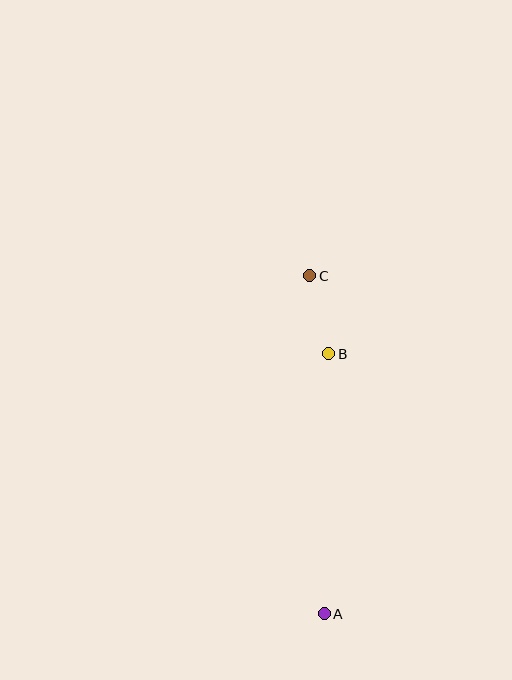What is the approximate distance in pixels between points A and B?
The distance between A and B is approximately 260 pixels.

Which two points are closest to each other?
Points B and C are closest to each other.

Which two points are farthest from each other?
Points A and C are farthest from each other.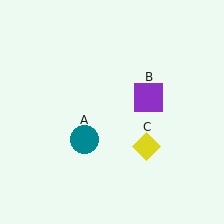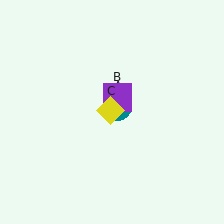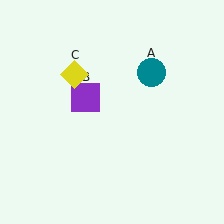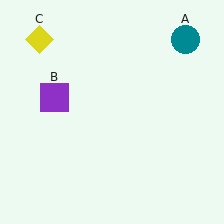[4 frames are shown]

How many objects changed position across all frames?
3 objects changed position: teal circle (object A), purple square (object B), yellow diamond (object C).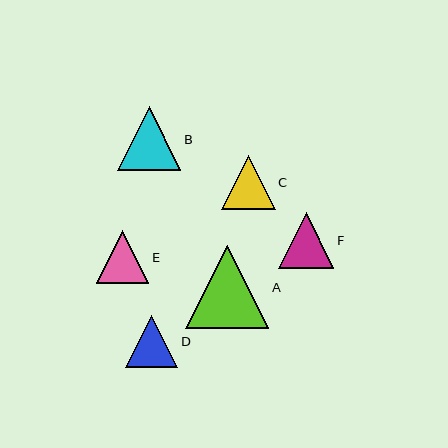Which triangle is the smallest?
Triangle D is the smallest with a size of approximately 52 pixels.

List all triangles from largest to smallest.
From largest to smallest: A, B, F, C, E, D.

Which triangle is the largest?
Triangle A is the largest with a size of approximately 83 pixels.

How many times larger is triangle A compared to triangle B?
Triangle A is approximately 1.3 times the size of triangle B.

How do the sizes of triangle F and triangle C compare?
Triangle F and triangle C are approximately the same size.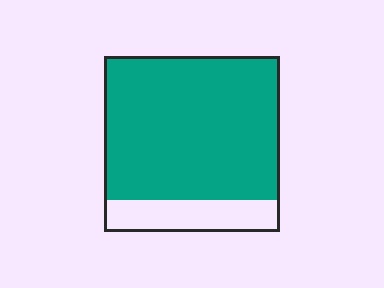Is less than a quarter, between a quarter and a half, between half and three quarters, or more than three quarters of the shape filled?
More than three quarters.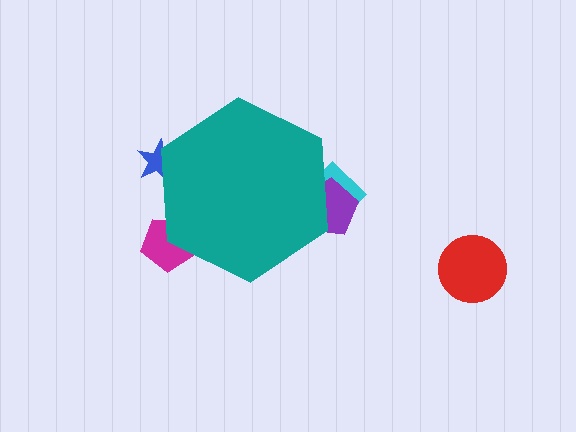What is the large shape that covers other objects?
A teal hexagon.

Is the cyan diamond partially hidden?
Yes, the cyan diamond is partially hidden behind the teal hexagon.